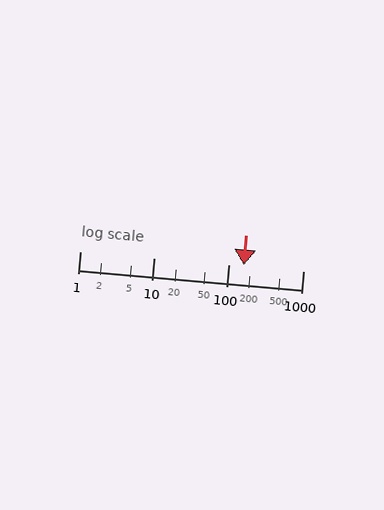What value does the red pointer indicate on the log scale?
The pointer indicates approximately 160.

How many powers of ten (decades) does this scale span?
The scale spans 3 decades, from 1 to 1000.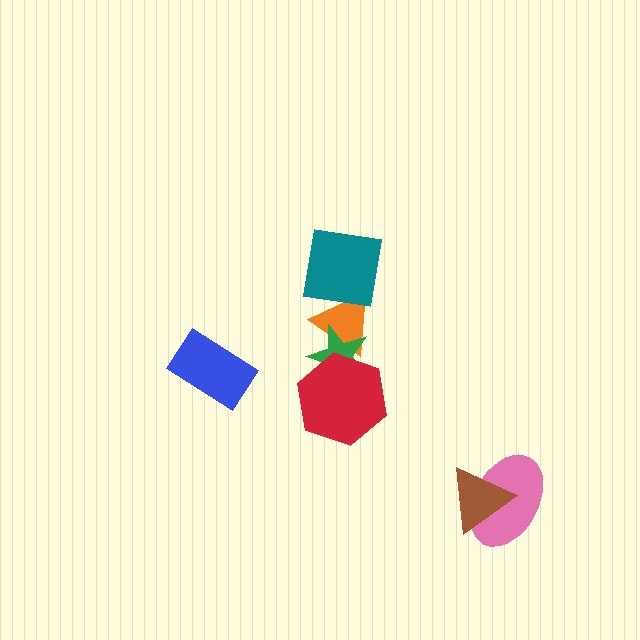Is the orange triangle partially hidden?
Yes, it is partially covered by another shape.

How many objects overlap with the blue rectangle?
0 objects overlap with the blue rectangle.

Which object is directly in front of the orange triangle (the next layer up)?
The green star is directly in front of the orange triangle.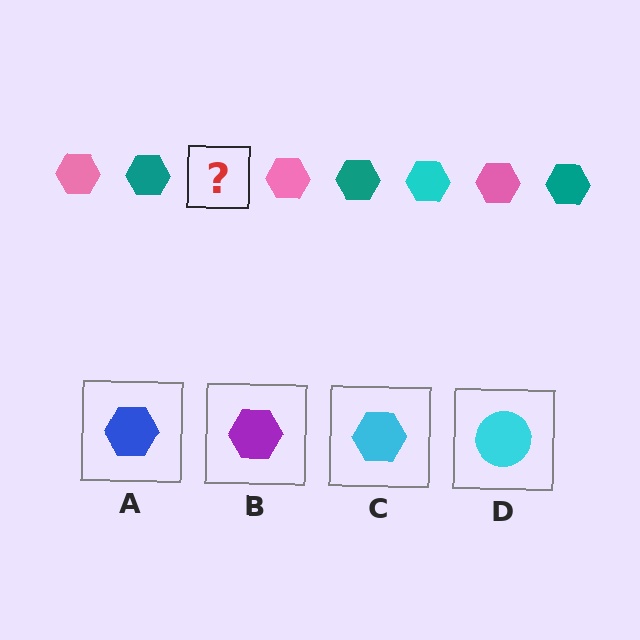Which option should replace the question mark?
Option C.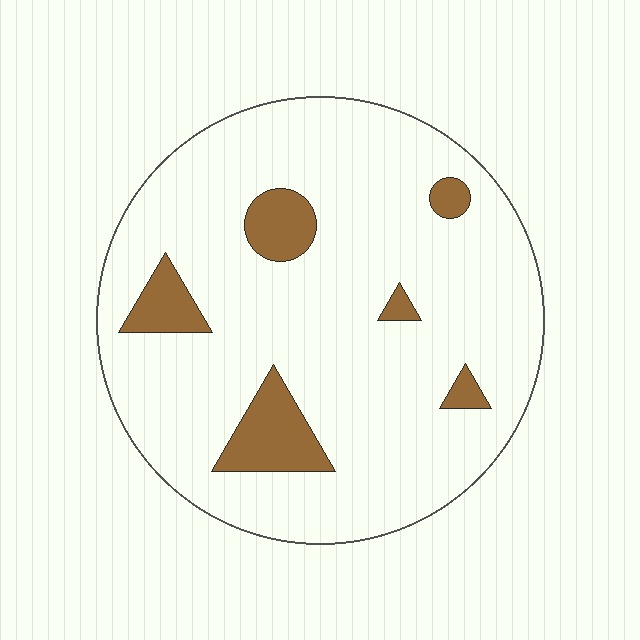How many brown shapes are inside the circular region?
6.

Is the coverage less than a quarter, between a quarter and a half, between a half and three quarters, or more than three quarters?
Less than a quarter.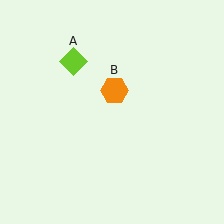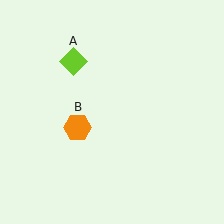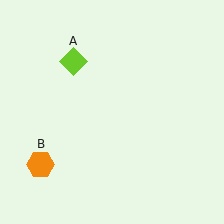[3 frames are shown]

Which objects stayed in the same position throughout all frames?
Lime diamond (object A) remained stationary.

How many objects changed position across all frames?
1 object changed position: orange hexagon (object B).